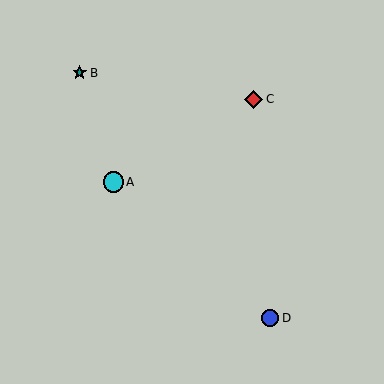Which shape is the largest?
The cyan circle (labeled A) is the largest.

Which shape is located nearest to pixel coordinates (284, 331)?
The blue circle (labeled D) at (270, 318) is nearest to that location.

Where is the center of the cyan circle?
The center of the cyan circle is at (113, 182).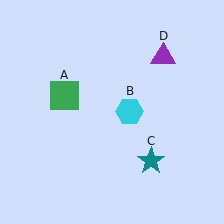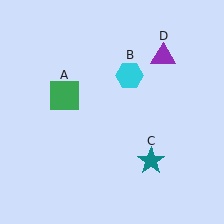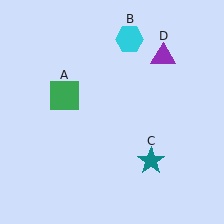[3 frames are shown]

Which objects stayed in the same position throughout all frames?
Green square (object A) and teal star (object C) and purple triangle (object D) remained stationary.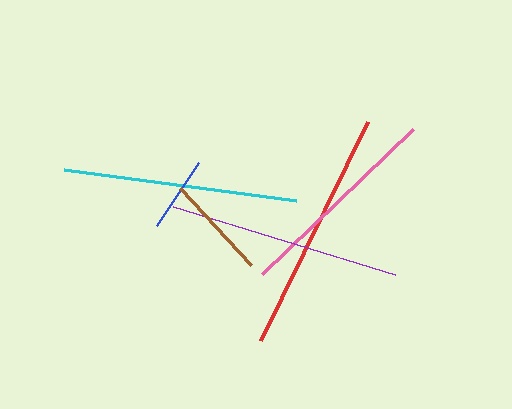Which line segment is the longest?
The red line is the longest at approximately 244 pixels.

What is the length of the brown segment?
The brown segment is approximately 105 pixels long.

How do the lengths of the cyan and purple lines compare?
The cyan and purple lines are approximately the same length.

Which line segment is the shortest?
The blue line is the shortest at approximately 75 pixels.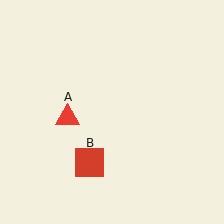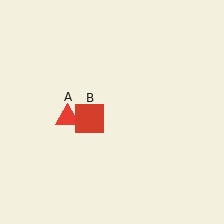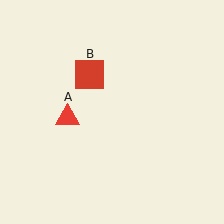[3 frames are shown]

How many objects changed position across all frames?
1 object changed position: red square (object B).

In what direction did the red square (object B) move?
The red square (object B) moved up.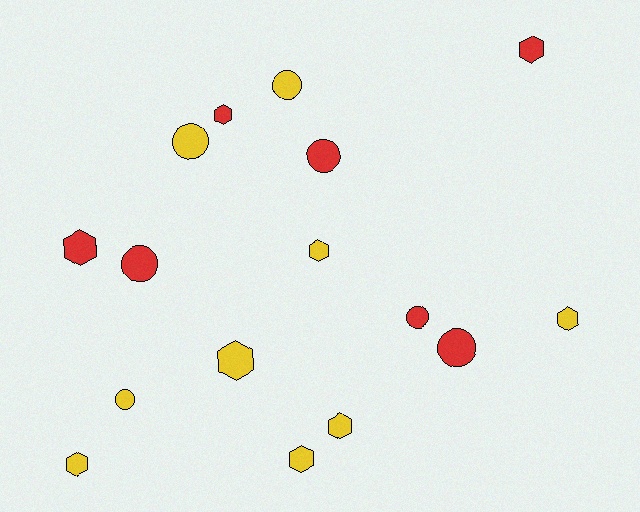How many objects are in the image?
There are 16 objects.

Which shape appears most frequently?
Hexagon, with 9 objects.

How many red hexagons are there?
There are 3 red hexagons.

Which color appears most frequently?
Yellow, with 9 objects.